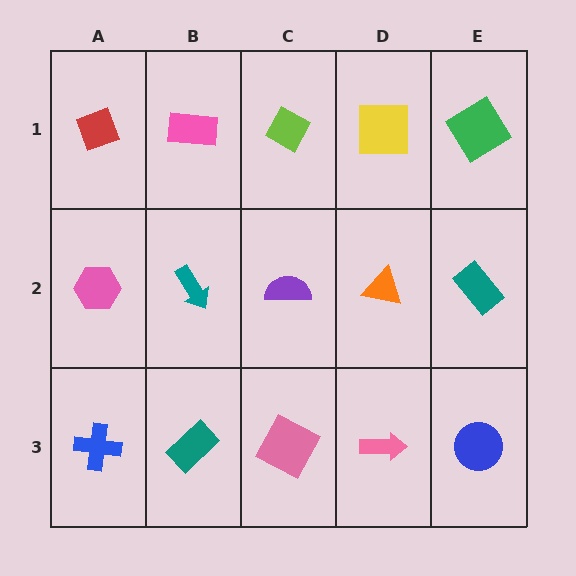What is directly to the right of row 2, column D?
A teal rectangle.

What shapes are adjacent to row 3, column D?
An orange triangle (row 2, column D), a pink square (row 3, column C), a blue circle (row 3, column E).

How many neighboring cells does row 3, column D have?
3.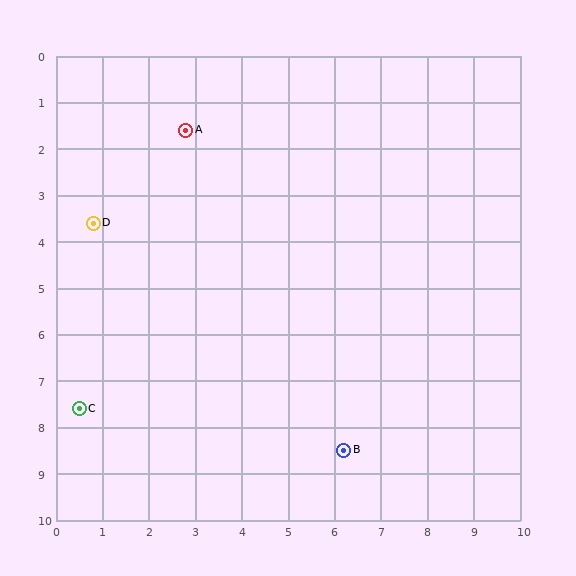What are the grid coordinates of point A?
Point A is at approximately (2.8, 1.6).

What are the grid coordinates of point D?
Point D is at approximately (0.8, 3.6).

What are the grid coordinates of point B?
Point B is at approximately (6.2, 8.5).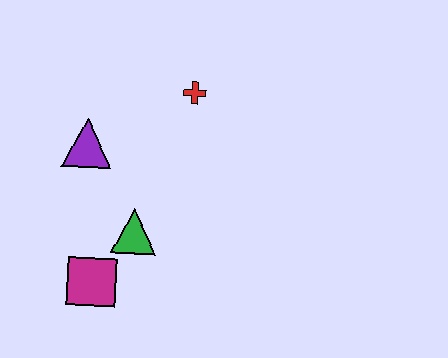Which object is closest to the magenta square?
The green triangle is closest to the magenta square.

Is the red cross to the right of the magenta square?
Yes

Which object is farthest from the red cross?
The magenta square is farthest from the red cross.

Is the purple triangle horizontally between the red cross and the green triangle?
No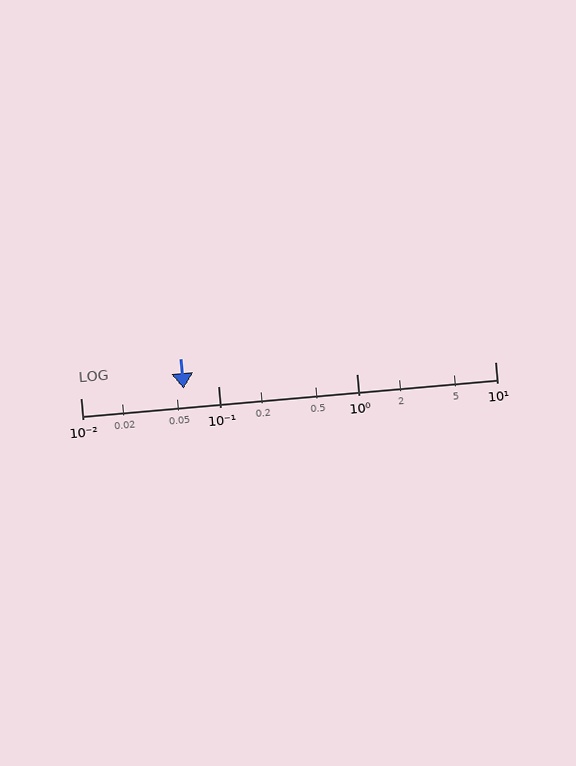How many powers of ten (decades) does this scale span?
The scale spans 3 decades, from 0.01 to 10.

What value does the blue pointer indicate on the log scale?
The pointer indicates approximately 0.056.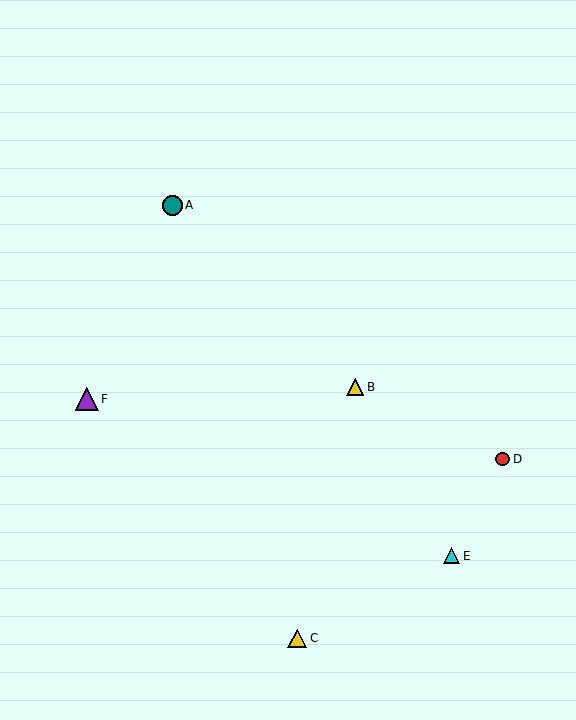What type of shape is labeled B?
Shape B is a yellow triangle.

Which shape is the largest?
The purple triangle (labeled F) is the largest.